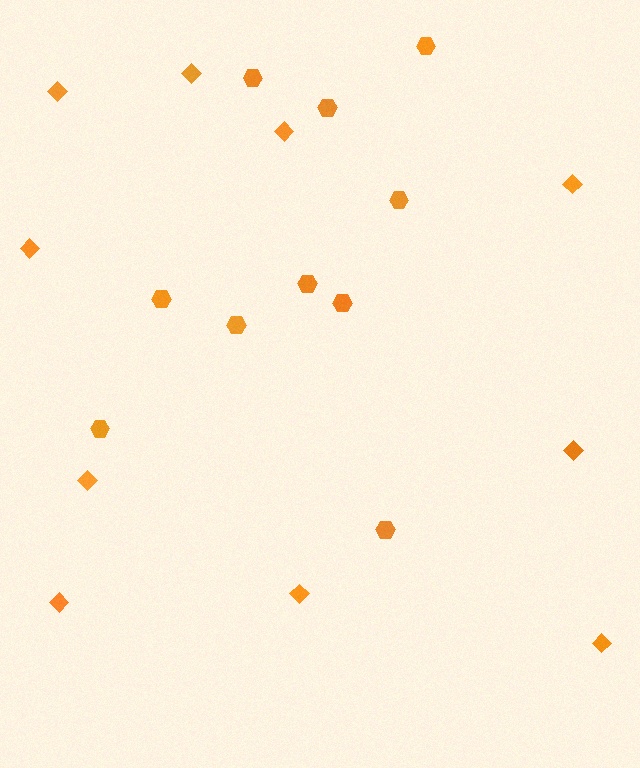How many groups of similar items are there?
There are 2 groups: one group of hexagons (10) and one group of diamonds (10).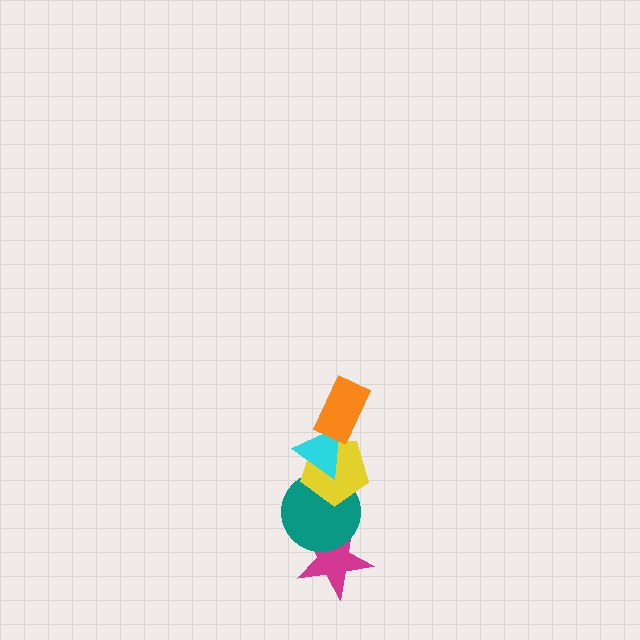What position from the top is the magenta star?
The magenta star is 5th from the top.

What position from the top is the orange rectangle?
The orange rectangle is 1st from the top.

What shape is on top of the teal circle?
The yellow pentagon is on top of the teal circle.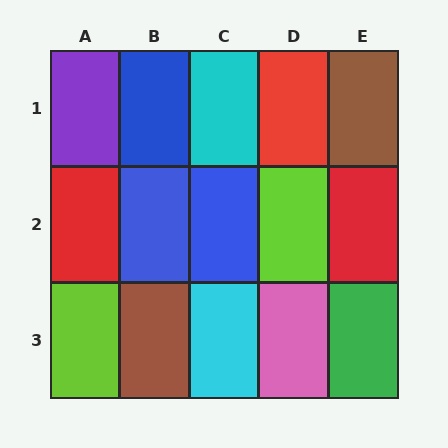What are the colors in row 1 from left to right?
Purple, blue, cyan, red, brown.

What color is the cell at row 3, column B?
Brown.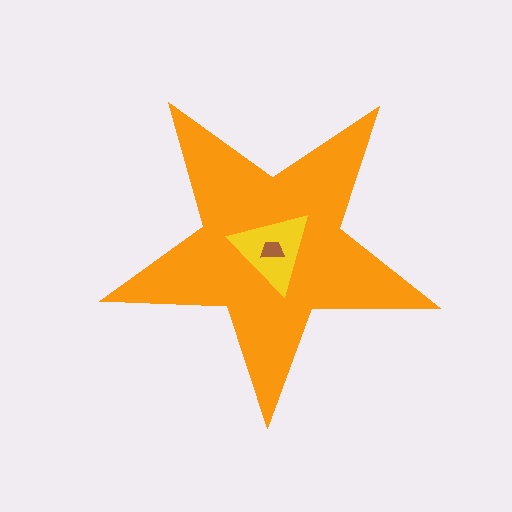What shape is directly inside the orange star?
The yellow triangle.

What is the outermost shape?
The orange star.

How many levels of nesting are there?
3.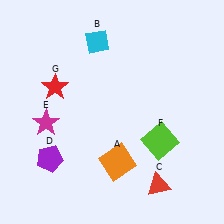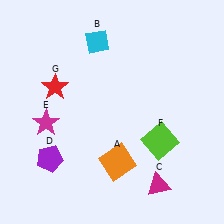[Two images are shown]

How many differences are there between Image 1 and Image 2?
There is 1 difference between the two images.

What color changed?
The triangle (C) changed from red in Image 1 to magenta in Image 2.